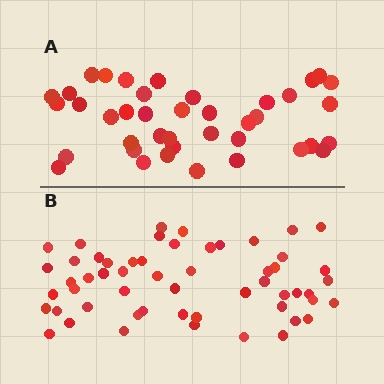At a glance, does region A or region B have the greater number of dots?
Region B (the bottom region) has more dots.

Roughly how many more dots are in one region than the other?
Region B has approximately 15 more dots than region A.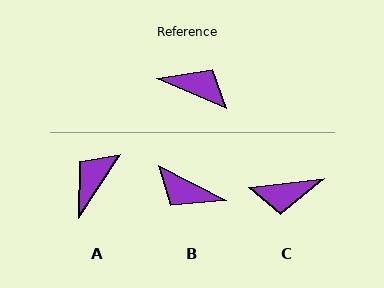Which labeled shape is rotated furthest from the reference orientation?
B, about 176 degrees away.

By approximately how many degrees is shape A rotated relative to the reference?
Approximately 80 degrees counter-clockwise.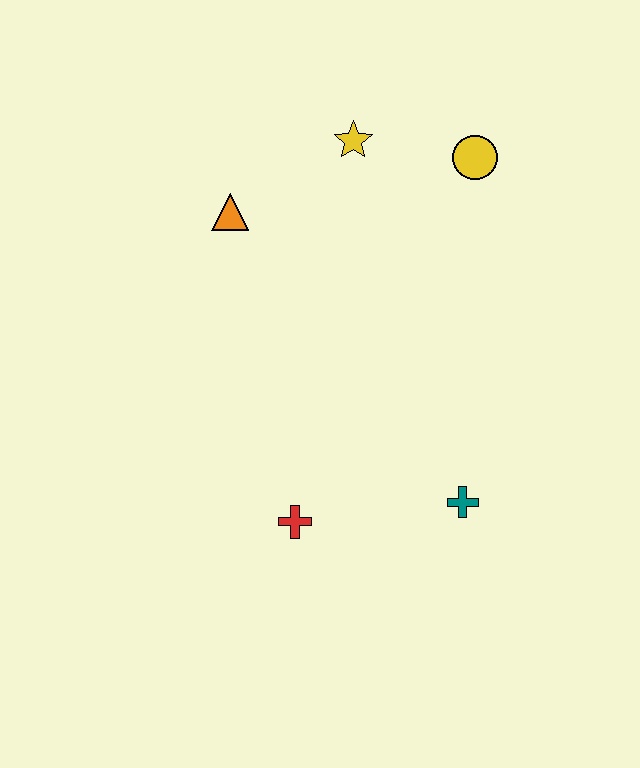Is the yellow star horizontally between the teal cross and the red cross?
Yes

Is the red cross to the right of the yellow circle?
No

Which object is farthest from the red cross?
The yellow circle is farthest from the red cross.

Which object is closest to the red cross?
The teal cross is closest to the red cross.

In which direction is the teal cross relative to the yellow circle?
The teal cross is below the yellow circle.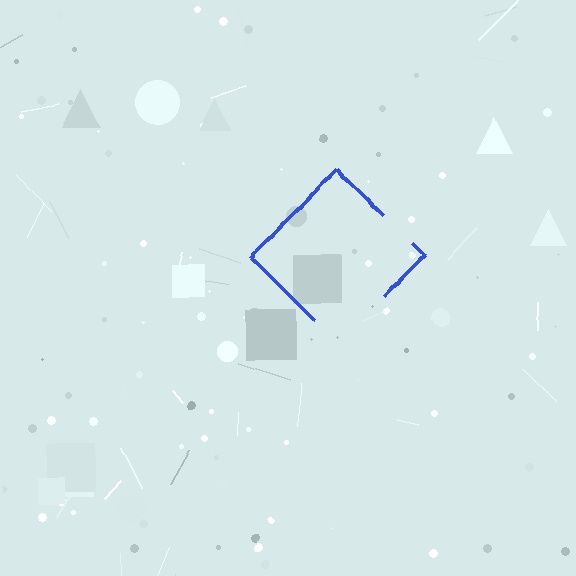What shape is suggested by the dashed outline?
The dashed outline suggests a diamond.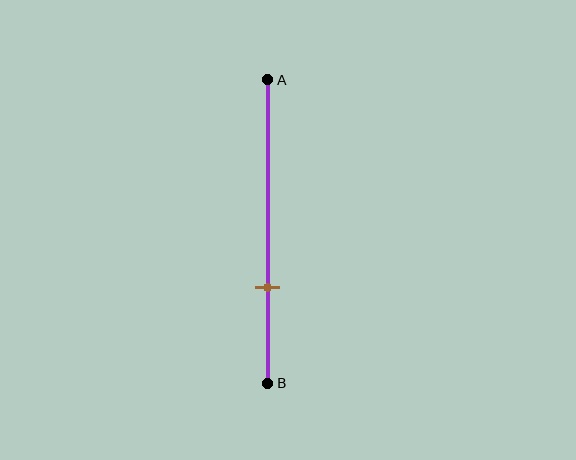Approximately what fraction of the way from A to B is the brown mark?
The brown mark is approximately 70% of the way from A to B.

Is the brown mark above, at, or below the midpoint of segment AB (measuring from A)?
The brown mark is below the midpoint of segment AB.